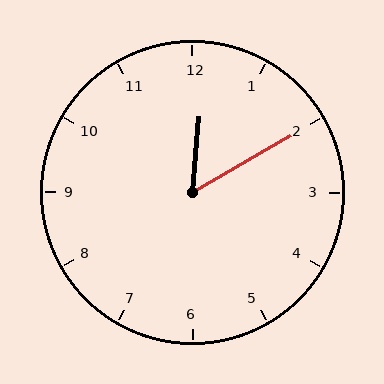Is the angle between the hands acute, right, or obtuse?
It is acute.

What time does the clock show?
12:10.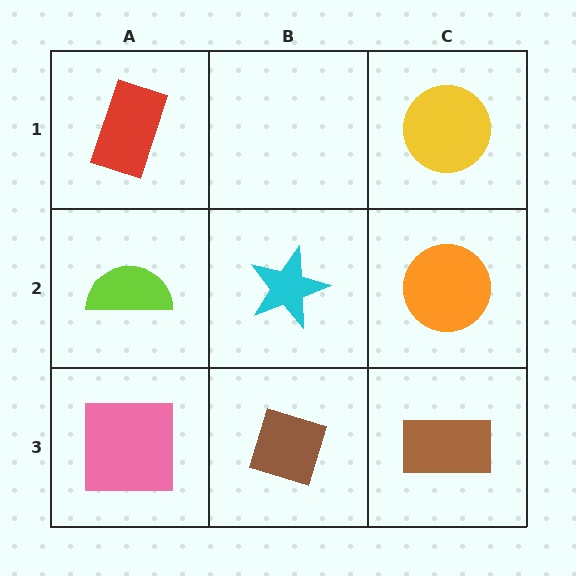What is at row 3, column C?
A brown rectangle.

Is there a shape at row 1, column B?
No, that cell is empty.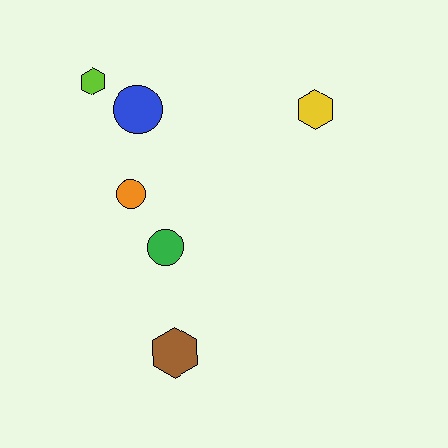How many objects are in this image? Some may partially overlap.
There are 6 objects.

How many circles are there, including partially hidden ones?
There are 3 circles.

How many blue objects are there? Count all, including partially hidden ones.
There is 1 blue object.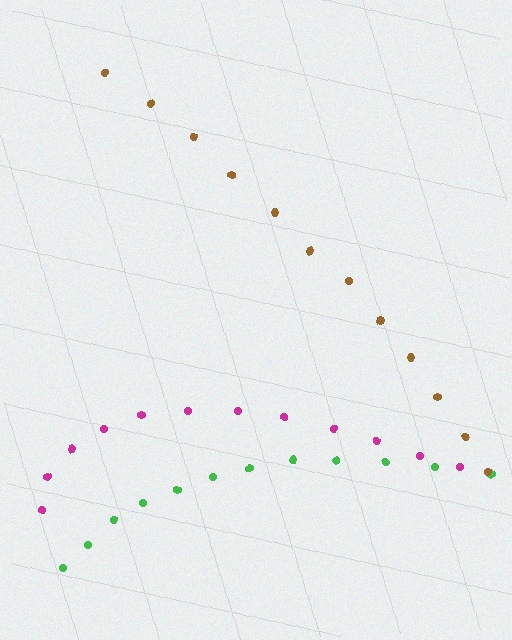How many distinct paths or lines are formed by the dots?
There are 3 distinct paths.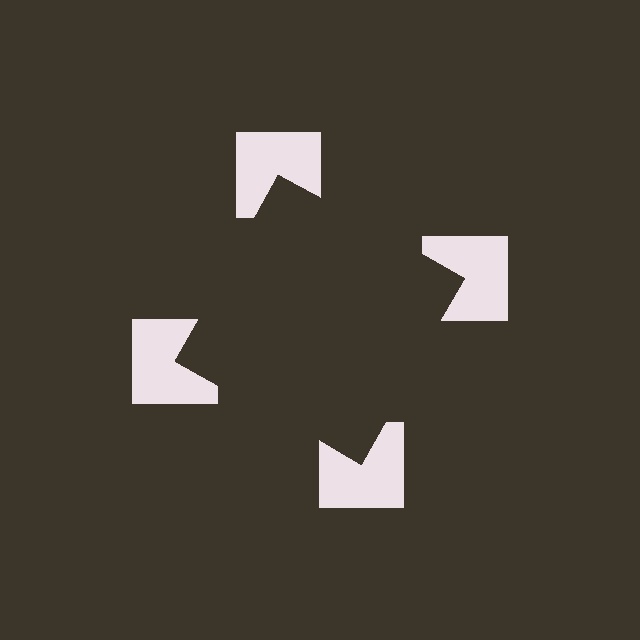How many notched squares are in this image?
There are 4 — one at each vertex of the illusory square.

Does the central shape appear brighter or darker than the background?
It typically appears slightly darker than the background, even though no actual brightness change is drawn.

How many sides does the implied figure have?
4 sides.